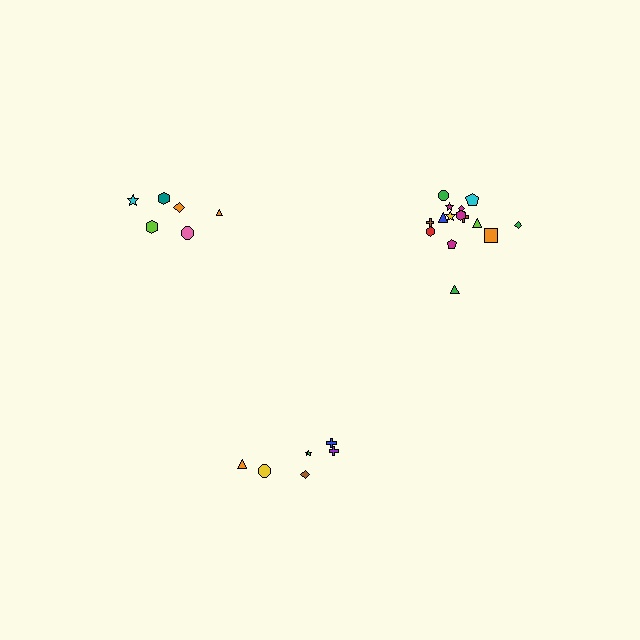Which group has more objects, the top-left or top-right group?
The top-right group.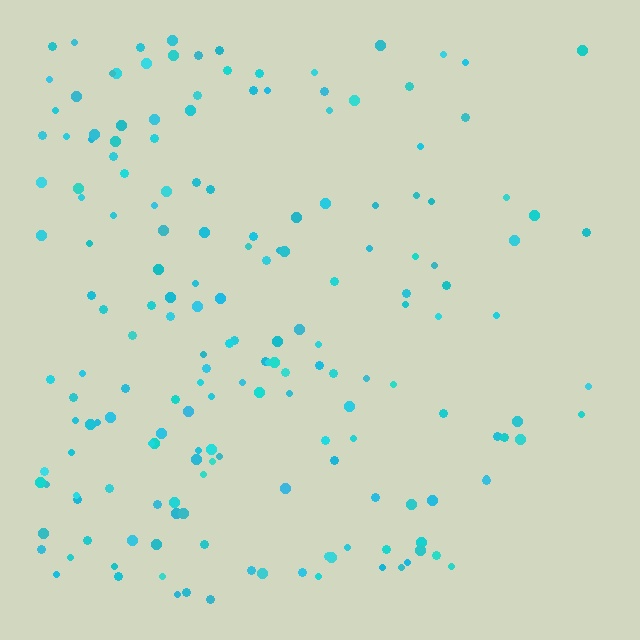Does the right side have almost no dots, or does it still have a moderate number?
Still a moderate number, just noticeably fewer than the left.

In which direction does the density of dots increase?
From right to left, with the left side densest.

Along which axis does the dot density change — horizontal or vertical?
Horizontal.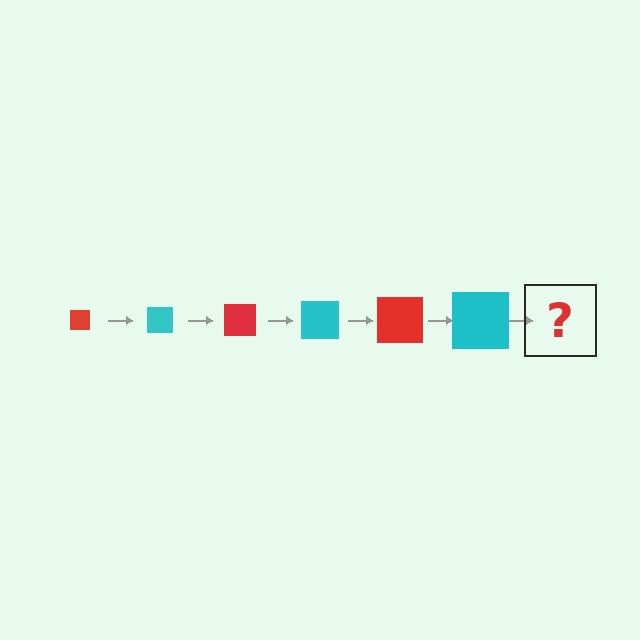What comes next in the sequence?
The next element should be a red square, larger than the previous one.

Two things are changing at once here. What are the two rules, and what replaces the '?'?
The two rules are that the square grows larger each step and the color cycles through red and cyan. The '?' should be a red square, larger than the previous one.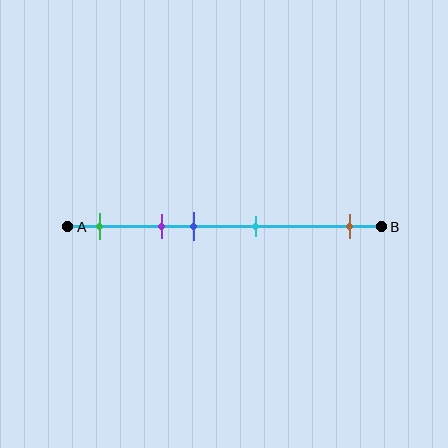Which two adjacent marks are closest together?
The purple and blue marks are the closest adjacent pair.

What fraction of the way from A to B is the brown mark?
The brown mark is approximately 90% (0.9) of the way from A to B.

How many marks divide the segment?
There are 5 marks dividing the segment.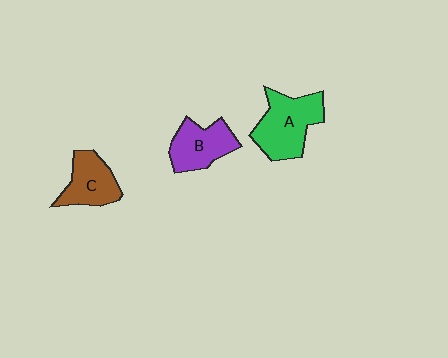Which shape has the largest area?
Shape A (green).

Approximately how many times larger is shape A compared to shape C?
Approximately 1.4 times.